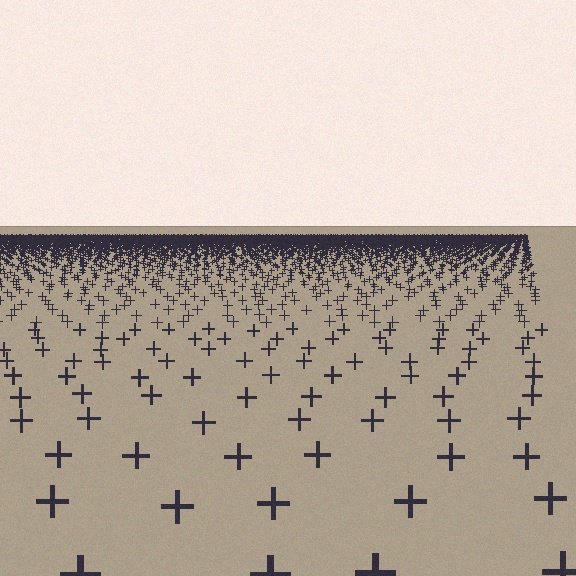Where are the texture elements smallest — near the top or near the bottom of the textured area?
Near the top.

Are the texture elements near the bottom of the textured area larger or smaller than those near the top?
Larger. Near the bottom, elements are closer to the viewer and appear at a bigger on-screen size.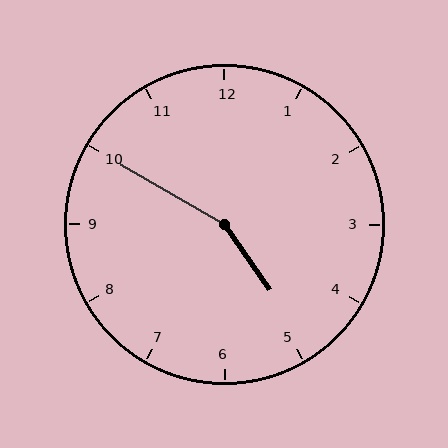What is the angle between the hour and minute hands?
Approximately 155 degrees.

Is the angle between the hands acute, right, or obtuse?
It is obtuse.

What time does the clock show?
4:50.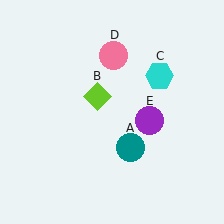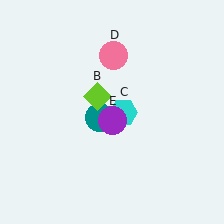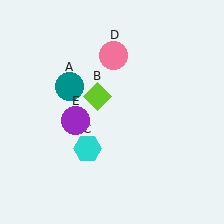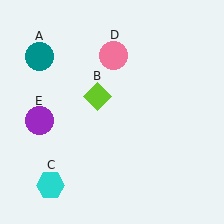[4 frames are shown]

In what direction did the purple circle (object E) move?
The purple circle (object E) moved left.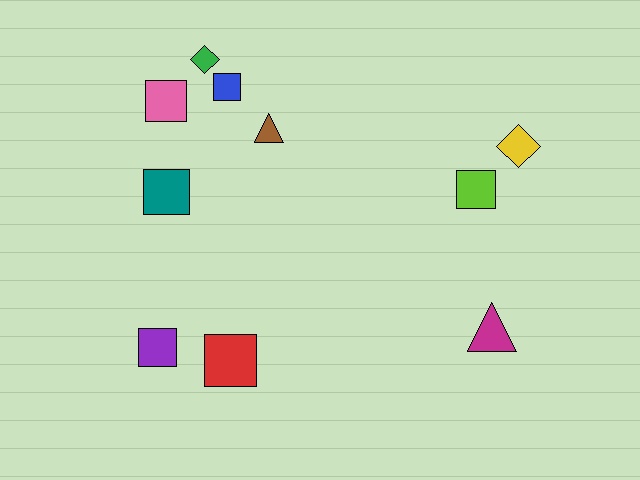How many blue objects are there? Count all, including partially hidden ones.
There is 1 blue object.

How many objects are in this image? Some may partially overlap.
There are 10 objects.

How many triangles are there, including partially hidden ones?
There are 2 triangles.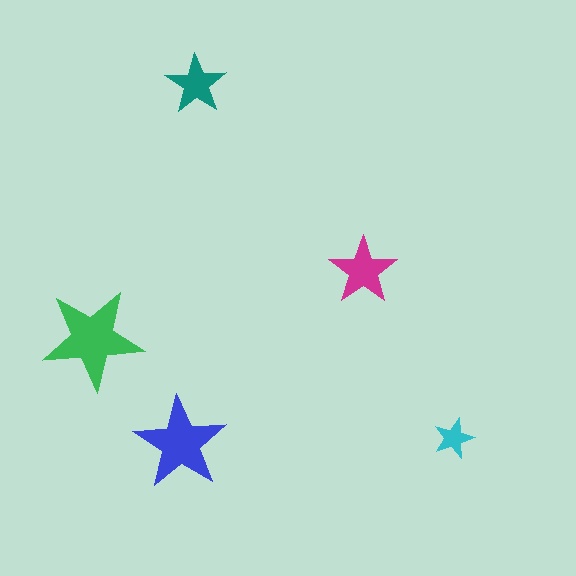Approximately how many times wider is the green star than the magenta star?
About 1.5 times wider.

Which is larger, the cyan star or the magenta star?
The magenta one.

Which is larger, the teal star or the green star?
The green one.